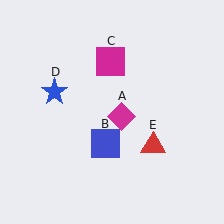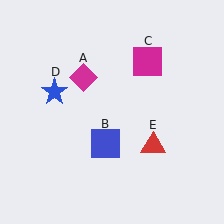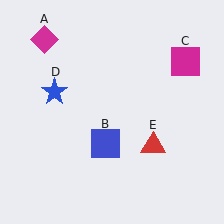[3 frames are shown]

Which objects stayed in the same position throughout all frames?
Blue square (object B) and blue star (object D) and red triangle (object E) remained stationary.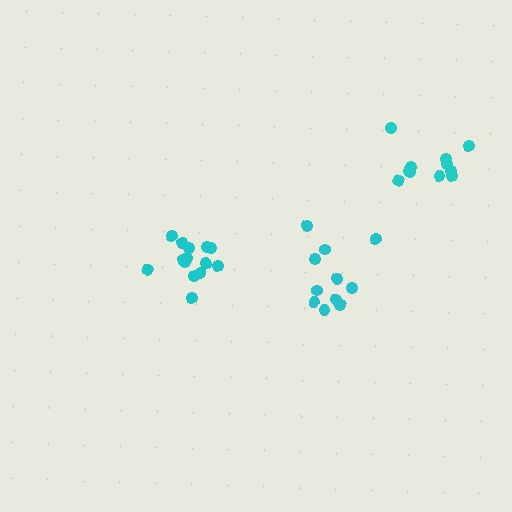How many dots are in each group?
Group 1: 14 dots, Group 2: 11 dots, Group 3: 11 dots (36 total).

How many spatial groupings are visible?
There are 3 spatial groupings.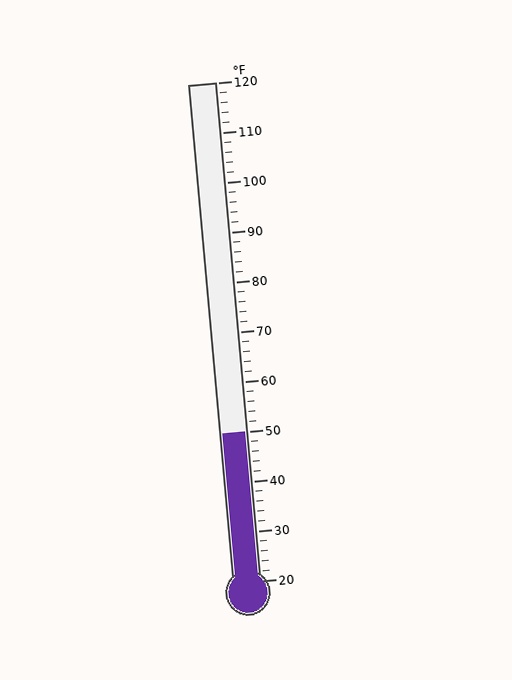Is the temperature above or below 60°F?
The temperature is below 60°F.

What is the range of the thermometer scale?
The thermometer scale ranges from 20°F to 120°F.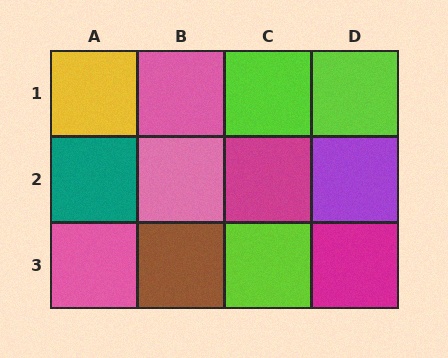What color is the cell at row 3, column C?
Lime.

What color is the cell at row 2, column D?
Purple.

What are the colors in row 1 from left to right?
Yellow, pink, lime, lime.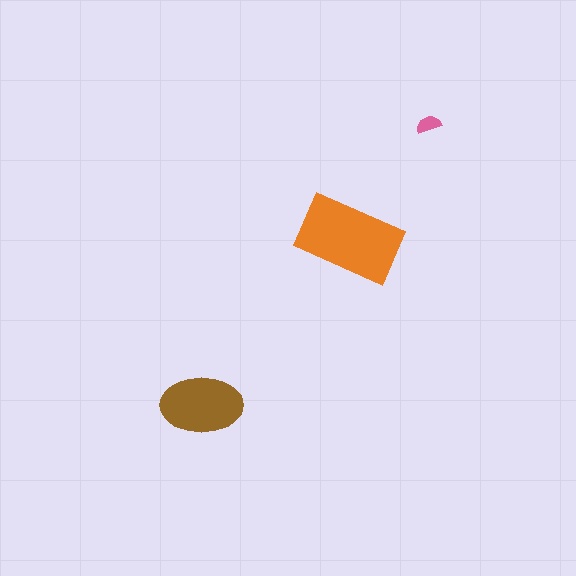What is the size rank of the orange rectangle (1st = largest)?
1st.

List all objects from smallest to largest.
The pink semicircle, the brown ellipse, the orange rectangle.